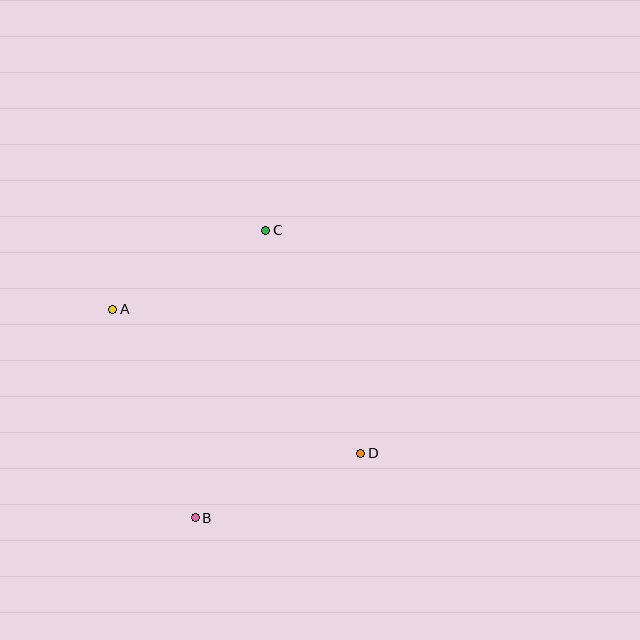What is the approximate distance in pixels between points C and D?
The distance between C and D is approximately 242 pixels.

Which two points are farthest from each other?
Points B and C are farthest from each other.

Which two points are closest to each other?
Points A and C are closest to each other.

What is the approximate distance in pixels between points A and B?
The distance between A and B is approximately 224 pixels.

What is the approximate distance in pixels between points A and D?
The distance between A and D is approximately 287 pixels.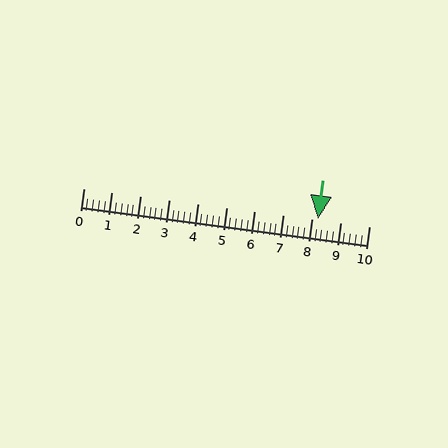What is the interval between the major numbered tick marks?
The major tick marks are spaced 1 units apart.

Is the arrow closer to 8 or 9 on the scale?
The arrow is closer to 8.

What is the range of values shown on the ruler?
The ruler shows values from 0 to 10.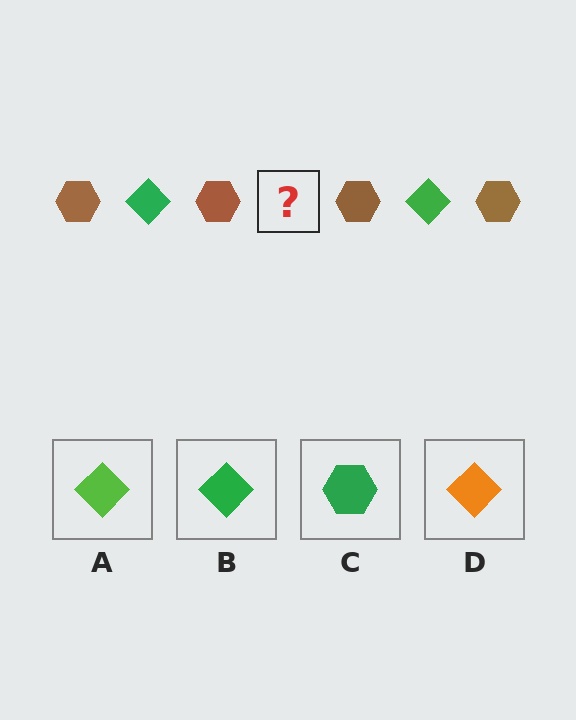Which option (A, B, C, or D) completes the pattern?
B.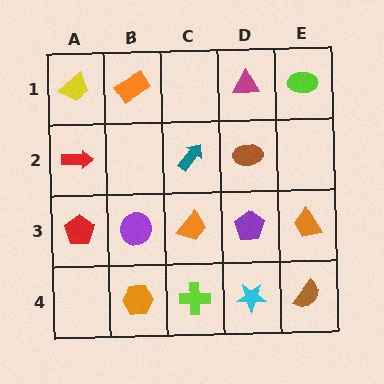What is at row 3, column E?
An orange trapezoid.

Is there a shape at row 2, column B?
No, that cell is empty.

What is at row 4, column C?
A lime cross.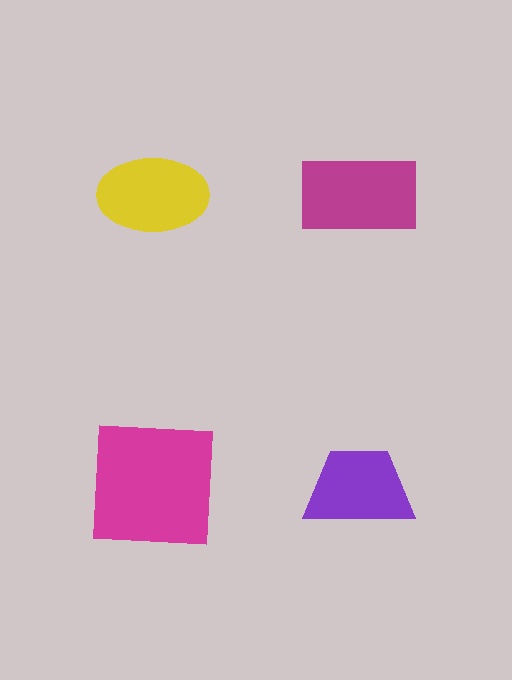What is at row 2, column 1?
A magenta square.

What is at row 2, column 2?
A purple trapezoid.